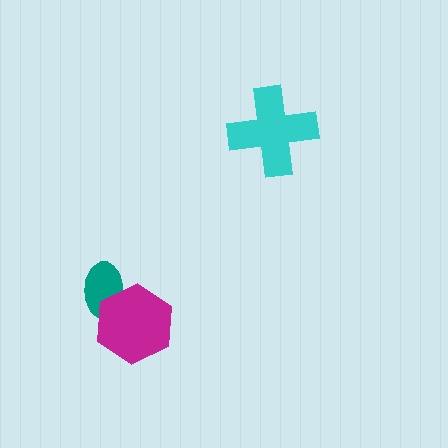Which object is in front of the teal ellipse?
The magenta hexagon is in front of the teal ellipse.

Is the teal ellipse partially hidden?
Yes, it is partially covered by another shape.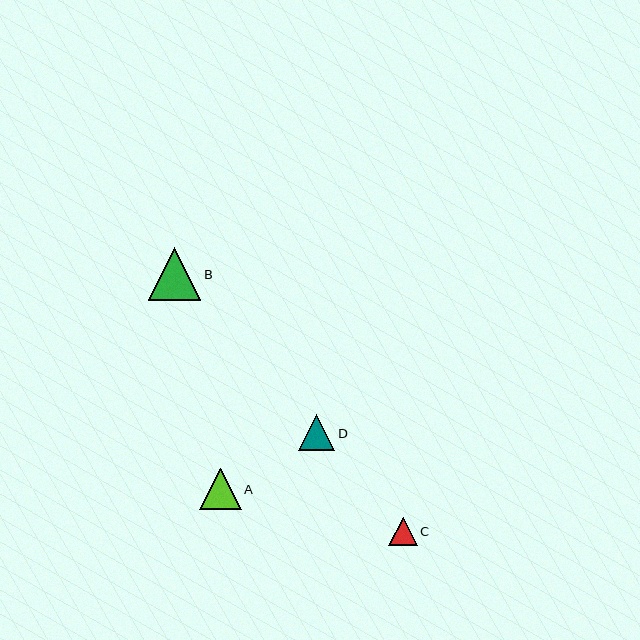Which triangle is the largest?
Triangle B is the largest with a size of approximately 53 pixels.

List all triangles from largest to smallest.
From largest to smallest: B, A, D, C.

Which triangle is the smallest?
Triangle C is the smallest with a size of approximately 29 pixels.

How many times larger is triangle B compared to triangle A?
Triangle B is approximately 1.3 times the size of triangle A.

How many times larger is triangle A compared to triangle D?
Triangle A is approximately 1.1 times the size of triangle D.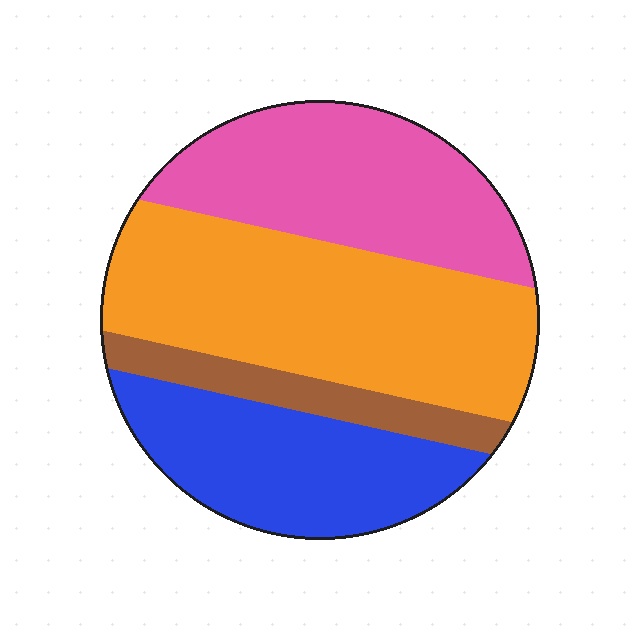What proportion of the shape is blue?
Blue takes up about one quarter (1/4) of the shape.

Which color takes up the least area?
Brown, at roughly 10%.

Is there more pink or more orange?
Orange.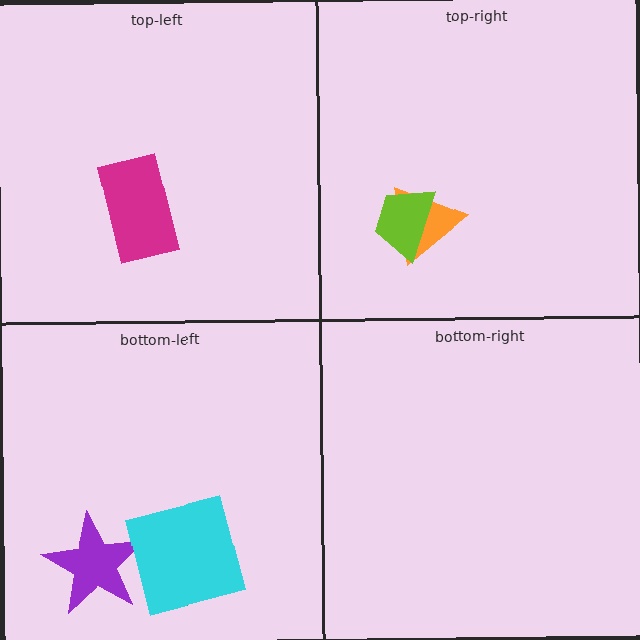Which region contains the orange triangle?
The top-right region.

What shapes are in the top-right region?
The orange triangle, the lime trapezoid.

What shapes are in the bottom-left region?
The green diamond, the purple star, the cyan square.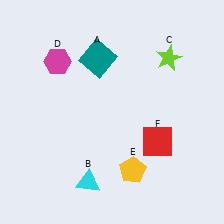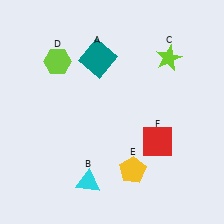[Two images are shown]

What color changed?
The hexagon (D) changed from magenta in Image 1 to lime in Image 2.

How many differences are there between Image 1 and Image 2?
There is 1 difference between the two images.